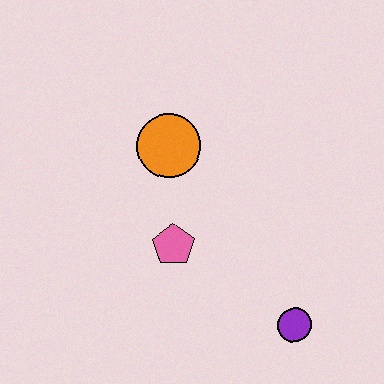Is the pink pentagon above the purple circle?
Yes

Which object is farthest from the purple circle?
The orange circle is farthest from the purple circle.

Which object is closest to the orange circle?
The pink pentagon is closest to the orange circle.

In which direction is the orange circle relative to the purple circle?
The orange circle is above the purple circle.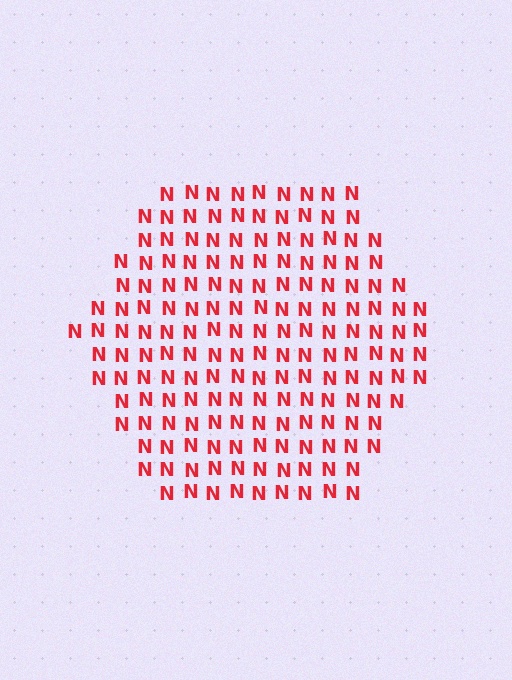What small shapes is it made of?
It is made of small letter N's.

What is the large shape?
The large shape is a hexagon.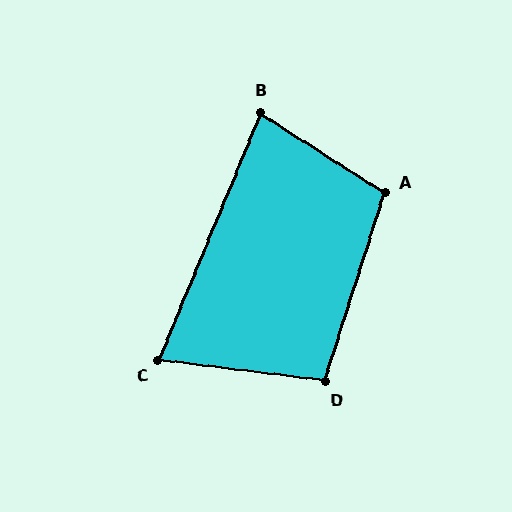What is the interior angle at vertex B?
Approximately 80 degrees (acute).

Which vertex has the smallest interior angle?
C, at approximately 75 degrees.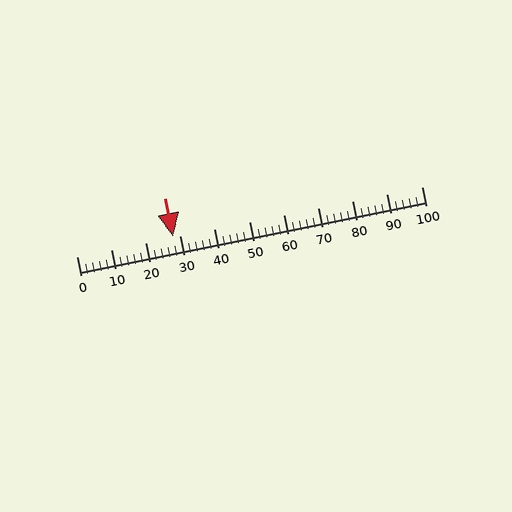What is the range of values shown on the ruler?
The ruler shows values from 0 to 100.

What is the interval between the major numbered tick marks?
The major tick marks are spaced 10 units apart.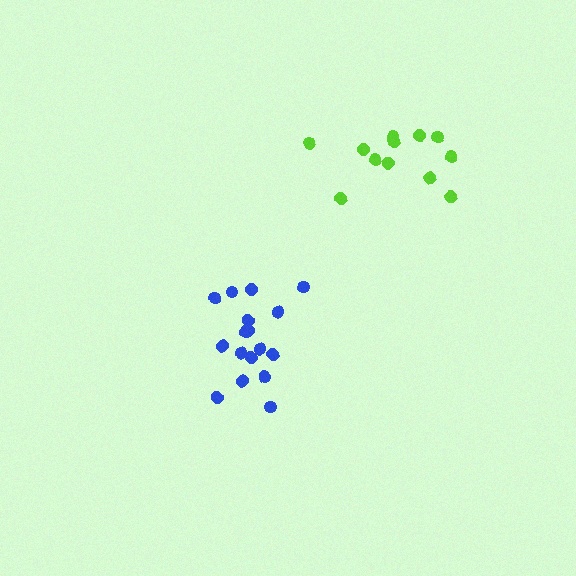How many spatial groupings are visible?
There are 2 spatial groupings.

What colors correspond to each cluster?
The clusters are colored: blue, lime.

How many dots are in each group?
Group 1: 18 dots, Group 2: 12 dots (30 total).